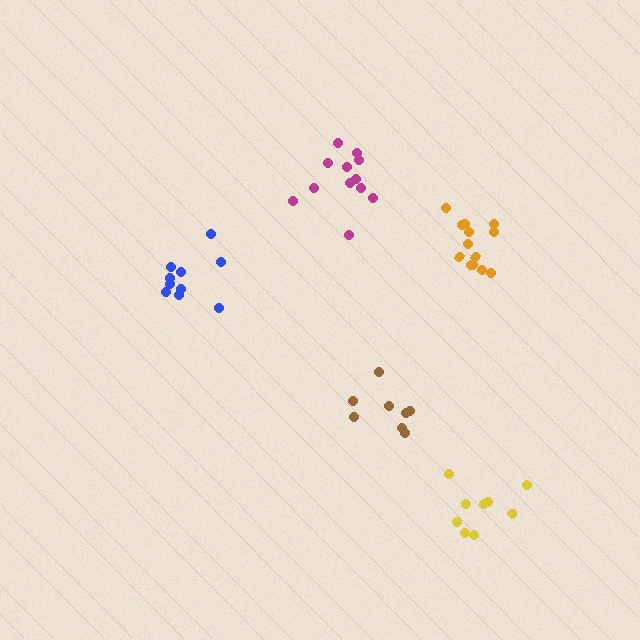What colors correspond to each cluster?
The clusters are colored: blue, magenta, brown, orange, yellow.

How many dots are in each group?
Group 1: 10 dots, Group 2: 12 dots, Group 3: 8 dots, Group 4: 13 dots, Group 5: 9 dots (52 total).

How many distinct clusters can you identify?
There are 5 distinct clusters.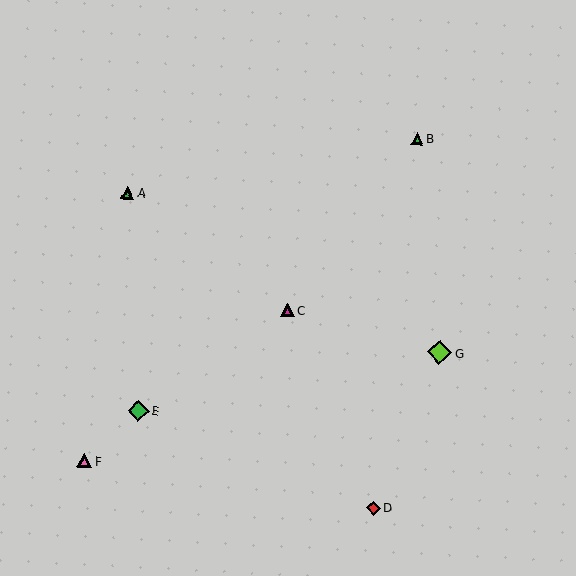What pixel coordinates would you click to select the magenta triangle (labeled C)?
Click at (287, 310) to select the magenta triangle C.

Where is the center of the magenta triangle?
The center of the magenta triangle is at (287, 310).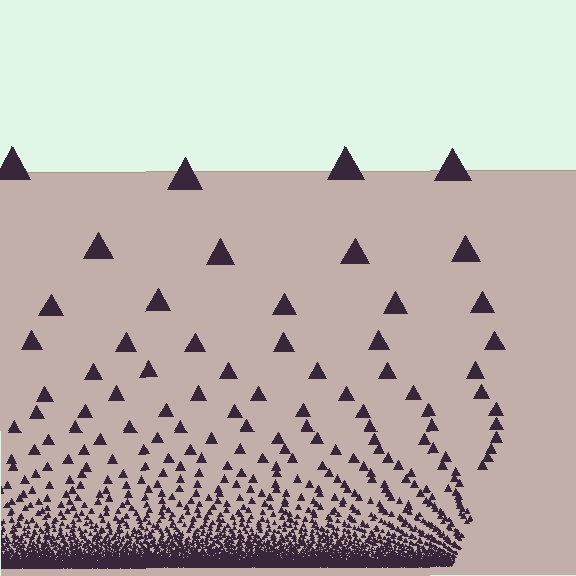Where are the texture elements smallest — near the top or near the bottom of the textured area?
Near the bottom.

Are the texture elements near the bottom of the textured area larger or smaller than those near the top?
Smaller. The gradient is inverted — elements near the bottom are smaller and denser.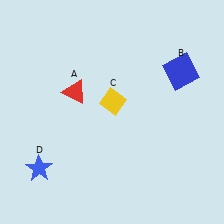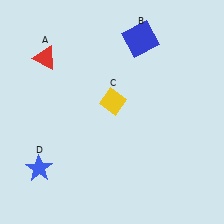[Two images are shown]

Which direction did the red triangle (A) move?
The red triangle (A) moved up.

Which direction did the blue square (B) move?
The blue square (B) moved left.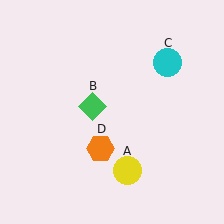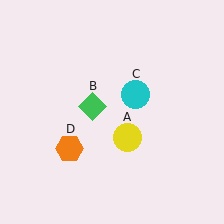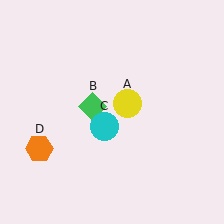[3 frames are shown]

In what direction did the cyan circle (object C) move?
The cyan circle (object C) moved down and to the left.